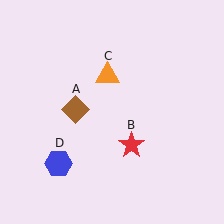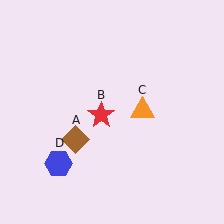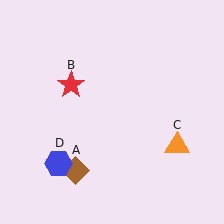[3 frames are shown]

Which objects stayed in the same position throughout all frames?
Blue hexagon (object D) remained stationary.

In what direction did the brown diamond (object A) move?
The brown diamond (object A) moved down.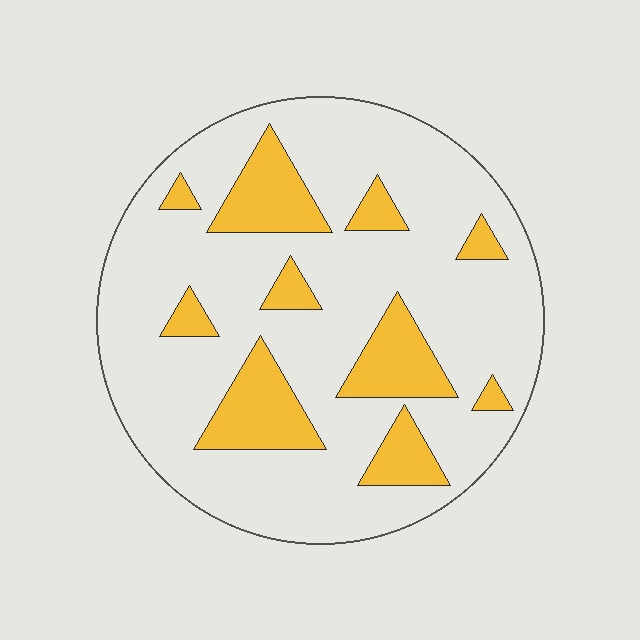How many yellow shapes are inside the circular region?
10.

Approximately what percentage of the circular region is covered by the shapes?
Approximately 20%.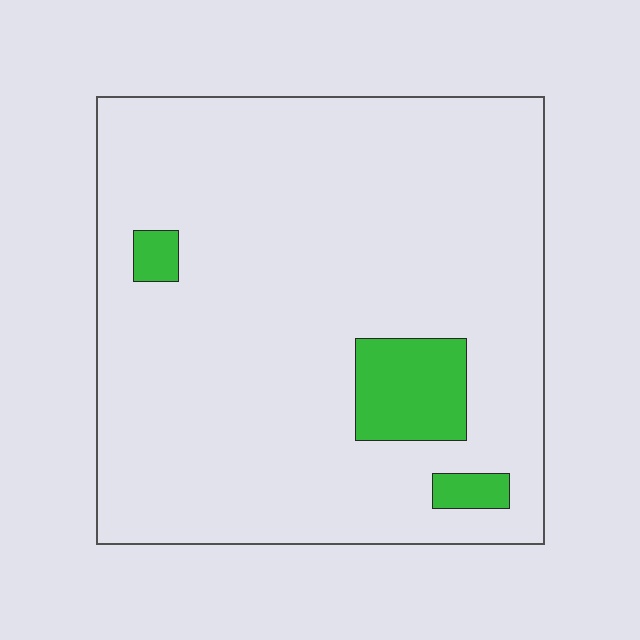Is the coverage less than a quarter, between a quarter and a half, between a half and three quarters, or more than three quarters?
Less than a quarter.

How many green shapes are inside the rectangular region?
3.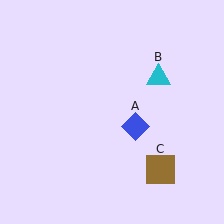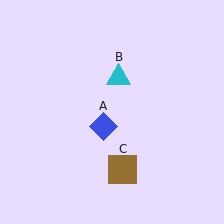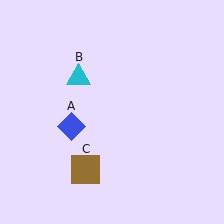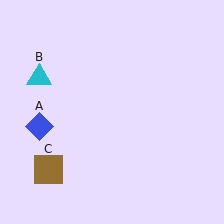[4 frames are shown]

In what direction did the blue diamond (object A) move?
The blue diamond (object A) moved left.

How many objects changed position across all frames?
3 objects changed position: blue diamond (object A), cyan triangle (object B), brown square (object C).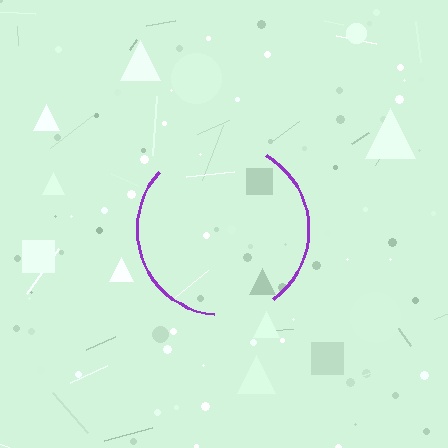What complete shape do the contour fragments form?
The contour fragments form a circle.